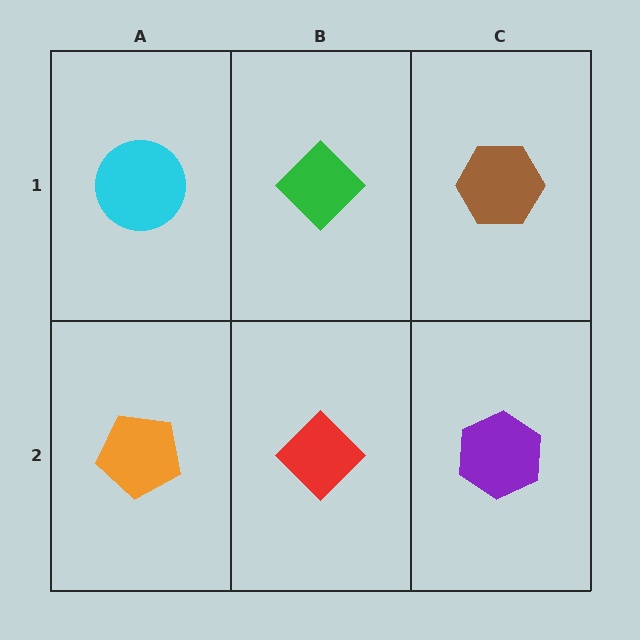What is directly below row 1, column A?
An orange pentagon.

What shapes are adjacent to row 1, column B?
A red diamond (row 2, column B), a cyan circle (row 1, column A), a brown hexagon (row 1, column C).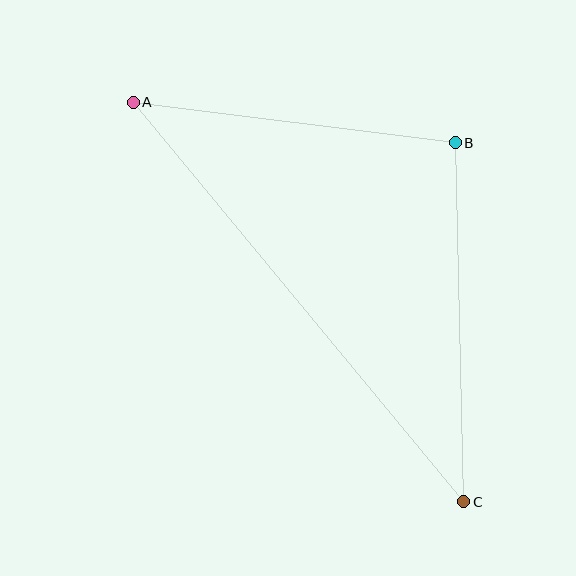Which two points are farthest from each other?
Points A and C are farthest from each other.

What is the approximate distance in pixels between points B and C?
The distance between B and C is approximately 359 pixels.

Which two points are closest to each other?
Points A and B are closest to each other.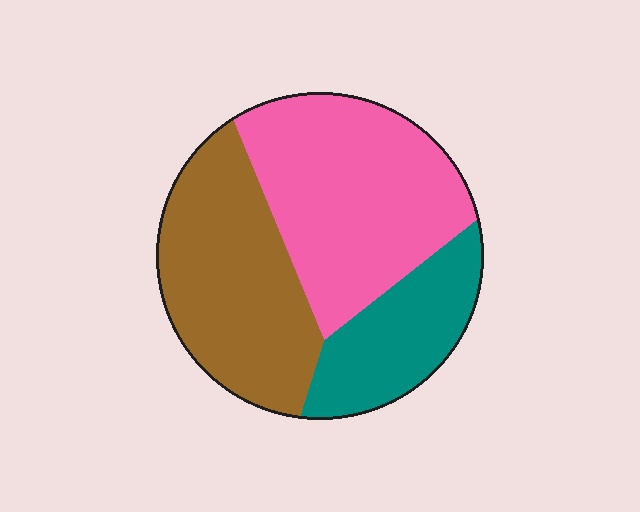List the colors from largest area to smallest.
From largest to smallest: pink, brown, teal.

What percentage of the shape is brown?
Brown takes up about three eighths (3/8) of the shape.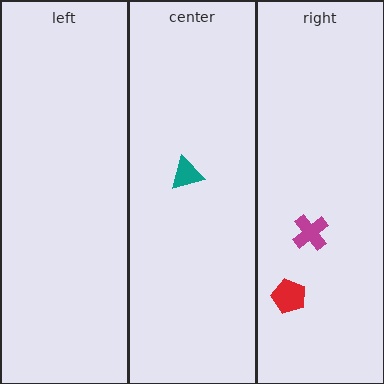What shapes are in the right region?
The red pentagon, the magenta cross.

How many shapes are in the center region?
1.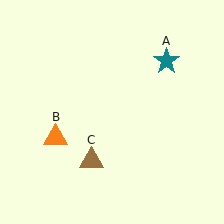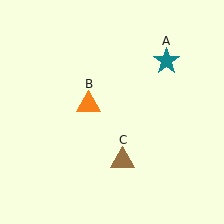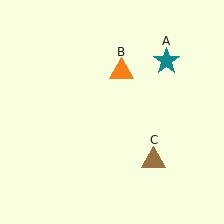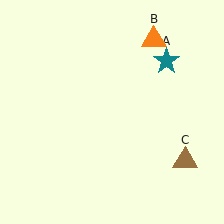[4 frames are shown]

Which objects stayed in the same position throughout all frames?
Teal star (object A) remained stationary.